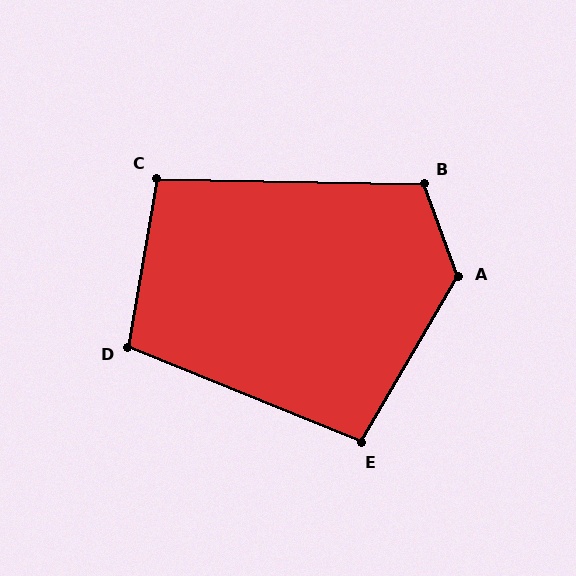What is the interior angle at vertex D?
Approximately 102 degrees (obtuse).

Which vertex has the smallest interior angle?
E, at approximately 98 degrees.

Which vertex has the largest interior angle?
A, at approximately 129 degrees.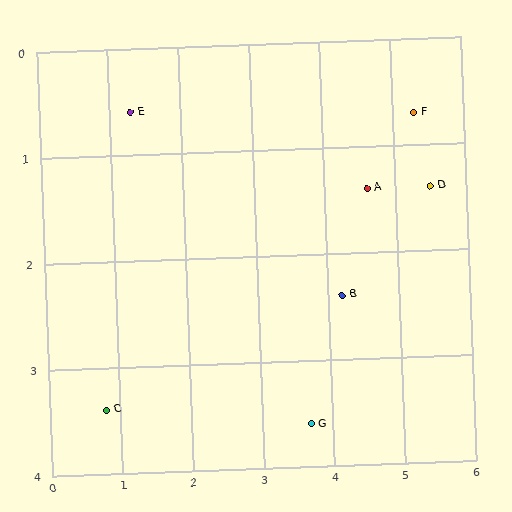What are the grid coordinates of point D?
Point D is at approximately (5.5, 1.4).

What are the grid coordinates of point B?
Point B is at approximately (4.2, 2.4).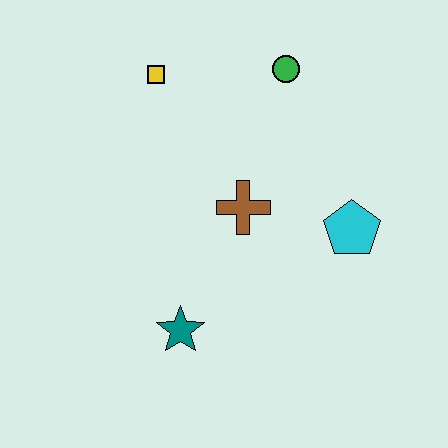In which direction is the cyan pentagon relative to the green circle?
The cyan pentagon is below the green circle.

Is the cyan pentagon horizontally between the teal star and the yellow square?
No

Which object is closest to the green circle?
The yellow square is closest to the green circle.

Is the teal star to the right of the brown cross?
No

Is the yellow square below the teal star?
No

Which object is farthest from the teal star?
The green circle is farthest from the teal star.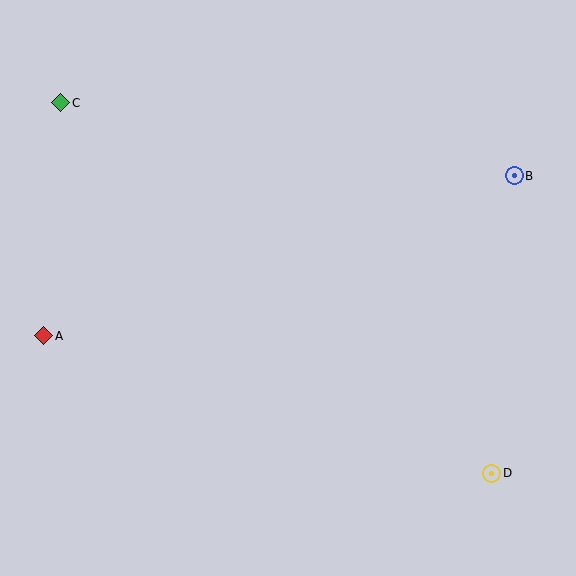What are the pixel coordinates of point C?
Point C is at (61, 103).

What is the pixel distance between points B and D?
The distance between B and D is 299 pixels.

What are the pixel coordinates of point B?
Point B is at (514, 176).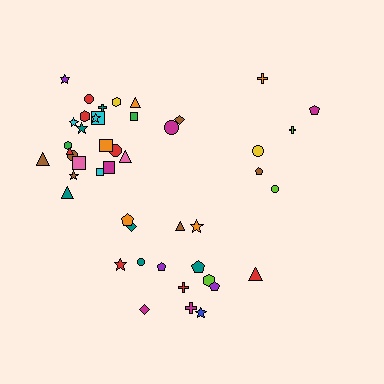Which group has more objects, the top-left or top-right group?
The top-left group.